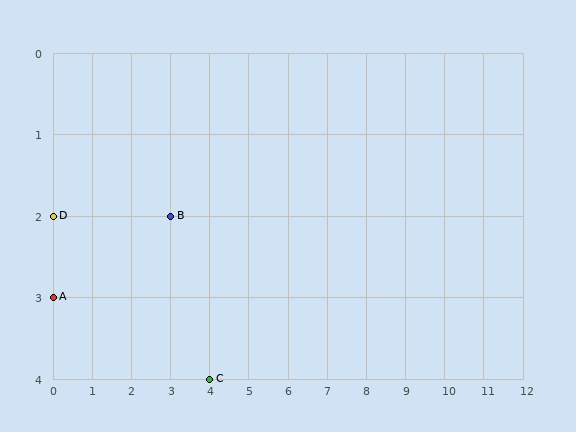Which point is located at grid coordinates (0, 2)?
Point D is at (0, 2).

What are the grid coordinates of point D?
Point D is at grid coordinates (0, 2).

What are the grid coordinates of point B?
Point B is at grid coordinates (3, 2).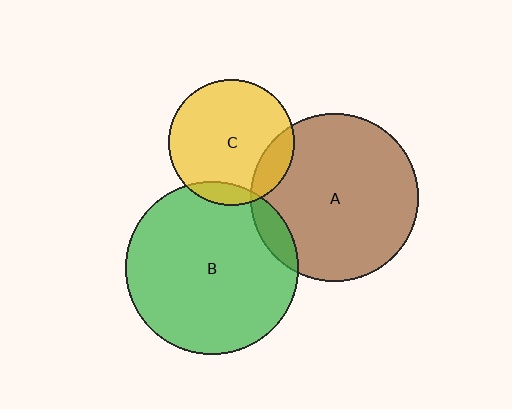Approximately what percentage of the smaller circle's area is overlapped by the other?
Approximately 10%.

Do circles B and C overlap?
Yes.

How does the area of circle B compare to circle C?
Approximately 1.9 times.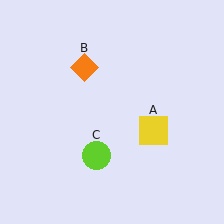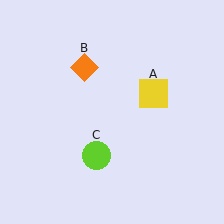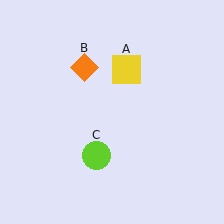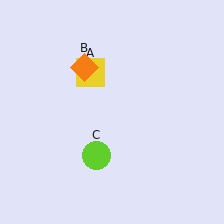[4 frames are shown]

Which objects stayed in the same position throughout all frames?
Orange diamond (object B) and lime circle (object C) remained stationary.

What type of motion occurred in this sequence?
The yellow square (object A) rotated counterclockwise around the center of the scene.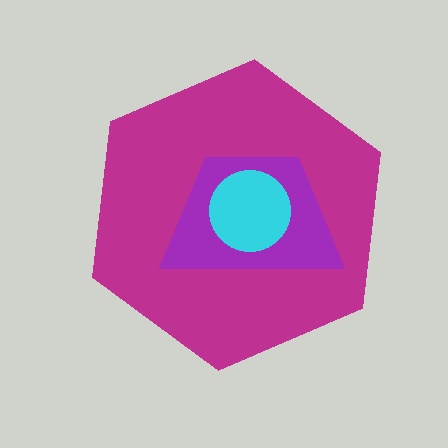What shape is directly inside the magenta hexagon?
The purple trapezoid.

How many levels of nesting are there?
3.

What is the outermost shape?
The magenta hexagon.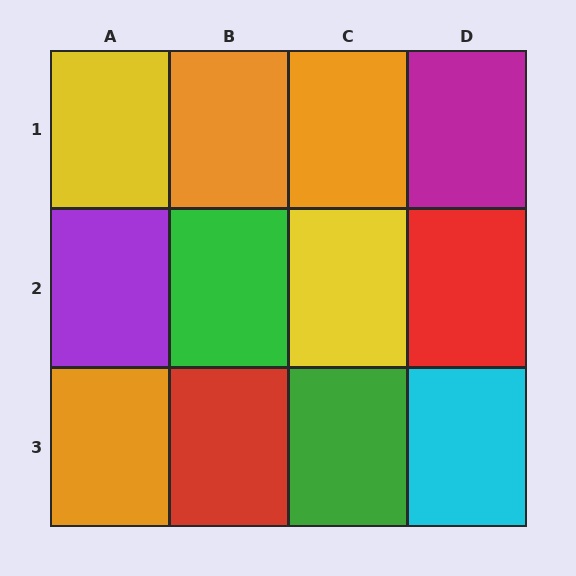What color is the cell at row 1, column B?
Orange.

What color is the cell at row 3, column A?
Orange.